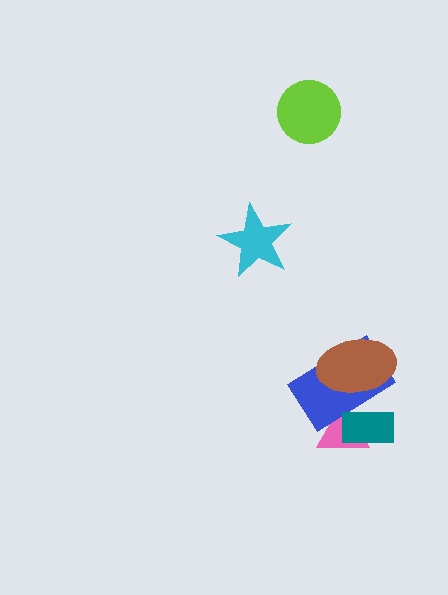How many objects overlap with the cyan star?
0 objects overlap with the cyan star.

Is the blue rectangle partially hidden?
Yes, it is partially covered by another shape.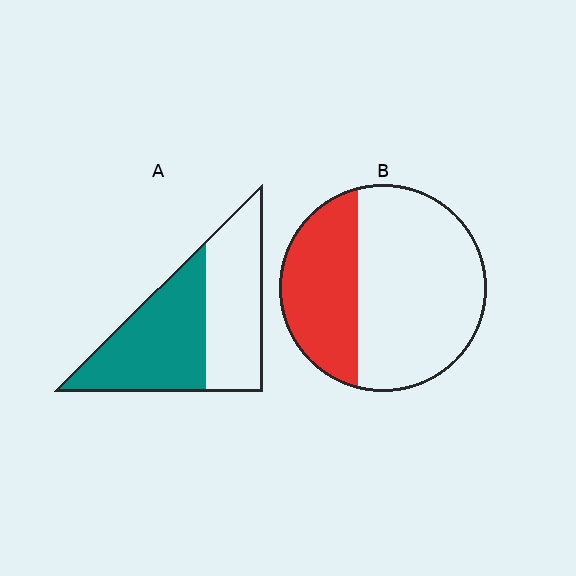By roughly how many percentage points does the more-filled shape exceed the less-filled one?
By roughly 20 percentage points (A over B).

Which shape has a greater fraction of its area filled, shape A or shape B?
Shape A.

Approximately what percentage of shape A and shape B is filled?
A is approximately 55% and B is approximately 35%.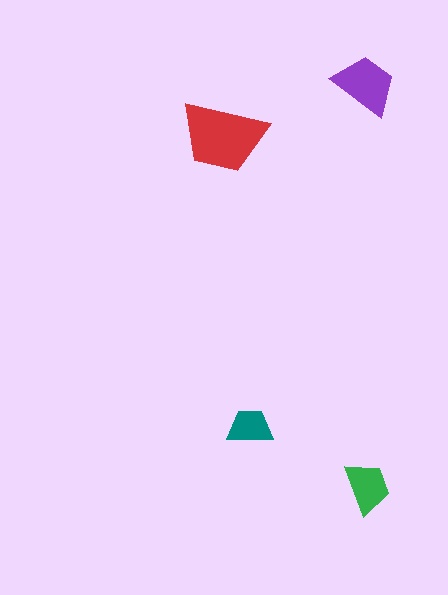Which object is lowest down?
The green trapezoid is bottommost.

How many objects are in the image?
There are 4 objects in the image.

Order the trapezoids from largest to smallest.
the red one, the purple one, the green one, the teal one.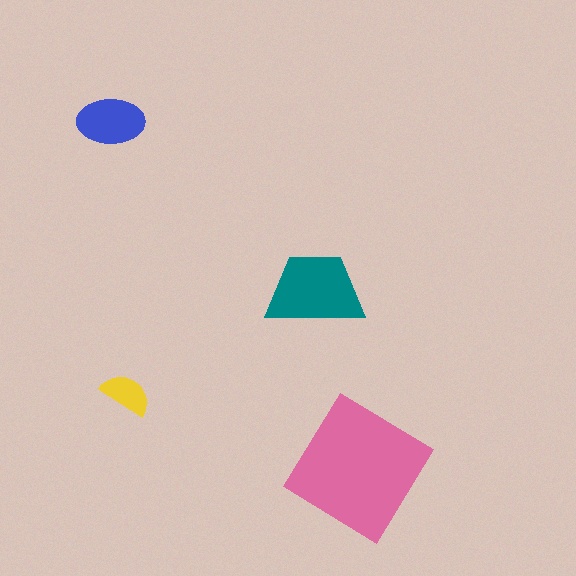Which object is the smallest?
The yellow semicircle.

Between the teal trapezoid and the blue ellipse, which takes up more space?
The teal trapezoid.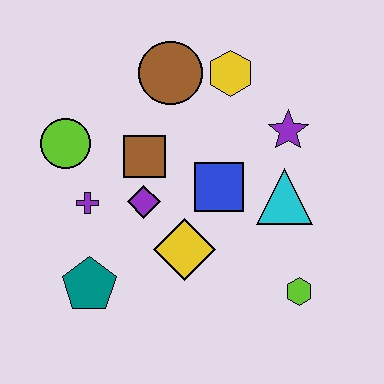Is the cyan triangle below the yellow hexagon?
Yes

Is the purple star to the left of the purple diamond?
No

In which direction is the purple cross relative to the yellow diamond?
The purple cross is to the left of the yellow diamond.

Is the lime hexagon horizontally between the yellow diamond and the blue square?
No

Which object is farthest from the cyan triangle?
The lime circle is farthest from the cyan triangle.